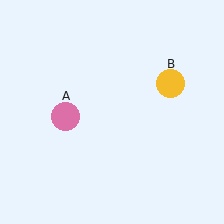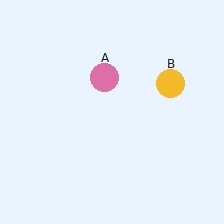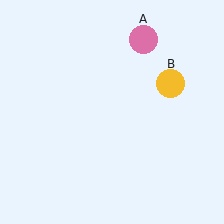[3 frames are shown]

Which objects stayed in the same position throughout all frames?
Yellow circle (object B) remained stationary.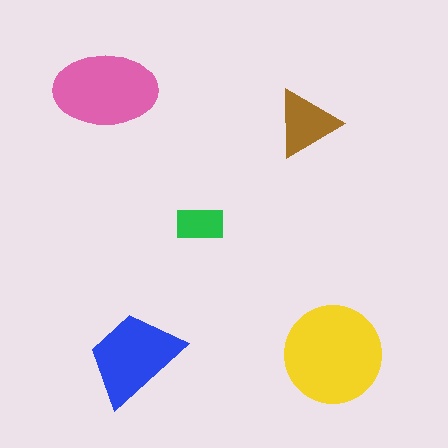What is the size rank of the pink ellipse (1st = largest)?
2nd.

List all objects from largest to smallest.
The yellow circle, the pink ellipse, the blue trapezoid, the brown triangle, the green rectangle.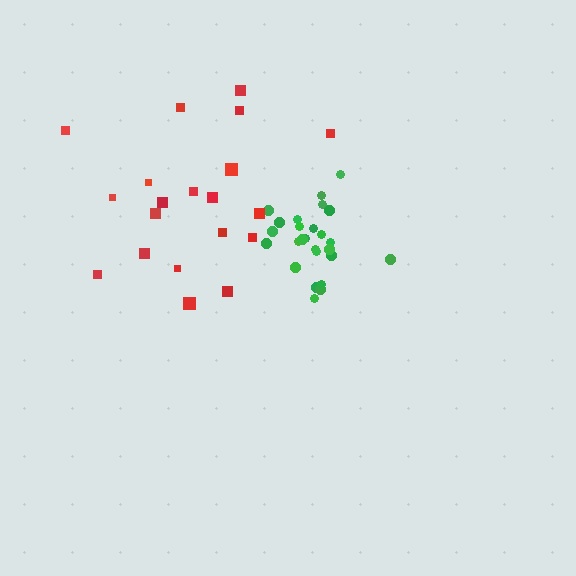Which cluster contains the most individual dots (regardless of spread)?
Green (26).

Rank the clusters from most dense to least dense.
green, red.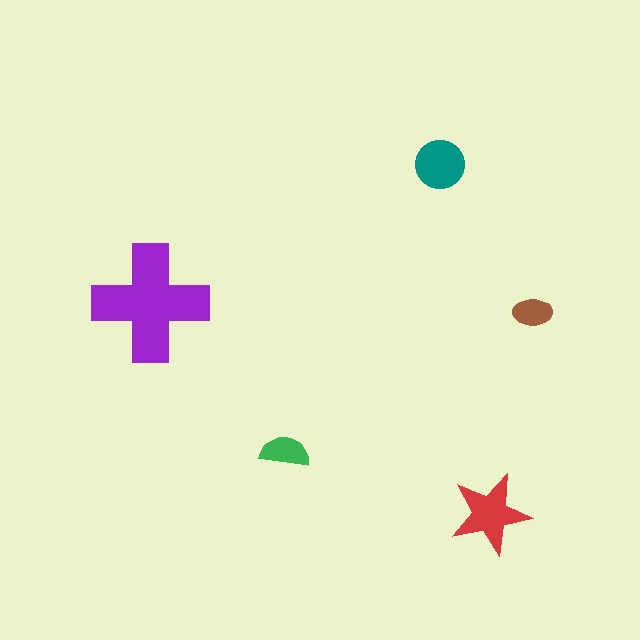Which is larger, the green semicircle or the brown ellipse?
The green semicircle.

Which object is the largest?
The purple cross.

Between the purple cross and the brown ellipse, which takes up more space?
The purple cross.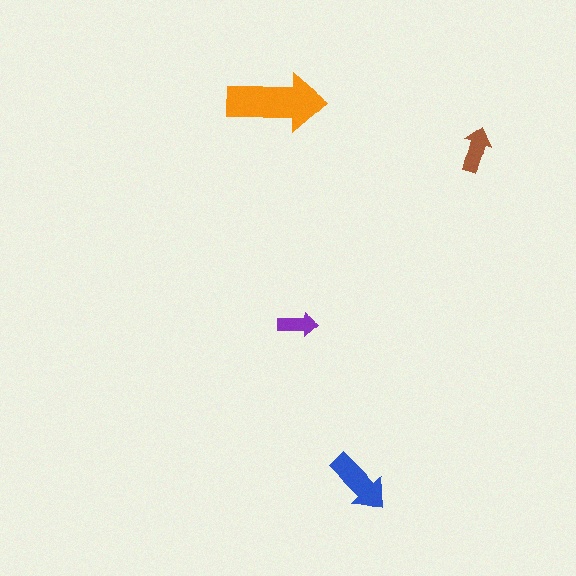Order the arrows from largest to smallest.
the orange one, the blue one, the brown one, the purple one.